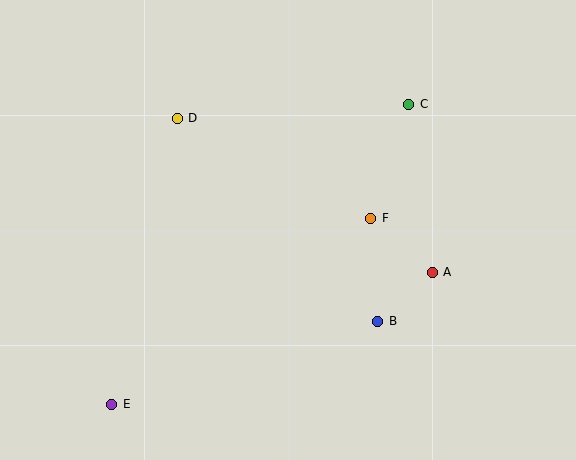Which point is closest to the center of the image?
Point F at (371, 218) is closest to the center.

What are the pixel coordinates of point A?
Point A is at (432, 272).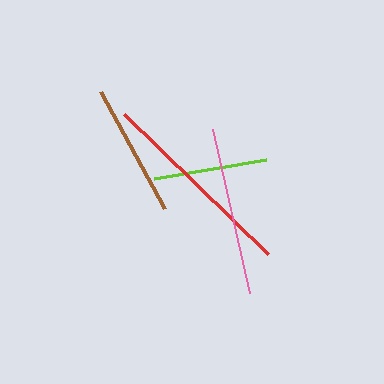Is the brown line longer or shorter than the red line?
The red line is longer than the brown line.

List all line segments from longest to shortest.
From longest to shortest: red, pink, brown, lime.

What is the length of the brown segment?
The brown segment is approximately 133 pixels long.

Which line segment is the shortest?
The lime line is the shortest at approximately 113 pixels.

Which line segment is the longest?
The red line is the longest at approximately 201 pixels.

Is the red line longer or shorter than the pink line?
The red line is longer than the pink line.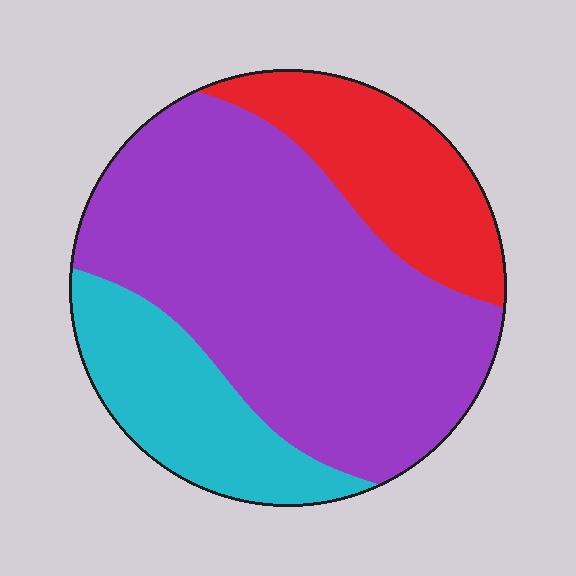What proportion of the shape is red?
Red takes up about one fifth (1/5) of the shape.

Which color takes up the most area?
Purple, at roughly 60%.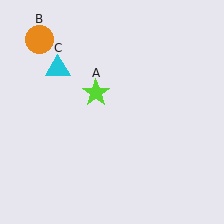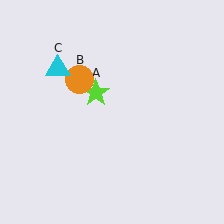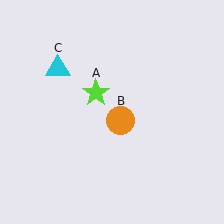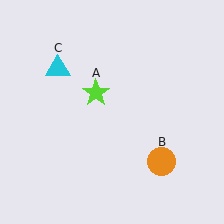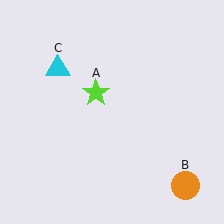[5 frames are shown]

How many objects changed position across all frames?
1 object changed position: orange circle (object B).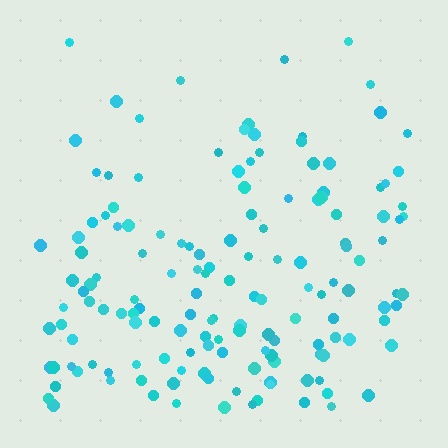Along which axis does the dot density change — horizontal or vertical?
Vertical.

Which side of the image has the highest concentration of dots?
The bottom.